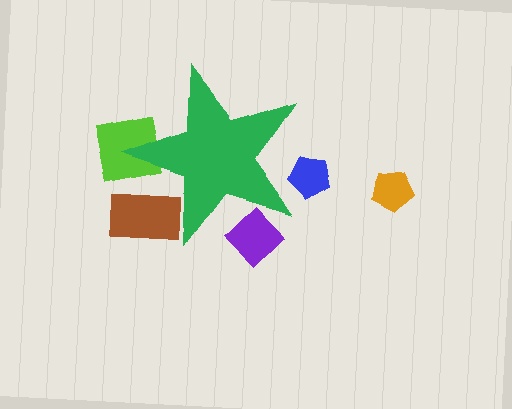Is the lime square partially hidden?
Yes, the lime square is partially hidden behind the green star.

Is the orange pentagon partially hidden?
No, the orange pentagon is fully visible.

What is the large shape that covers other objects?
A green star.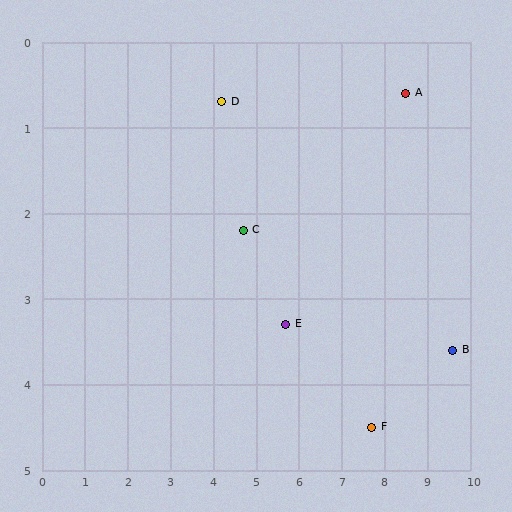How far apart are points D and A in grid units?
Points D and A are about 4.3 grid units apart.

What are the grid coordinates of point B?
Point B is at approximately (9.6, 3.6).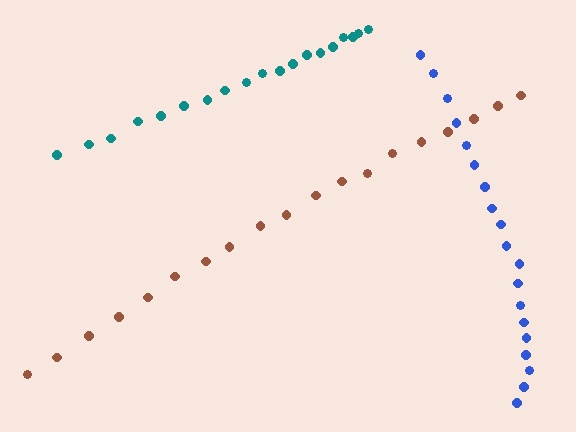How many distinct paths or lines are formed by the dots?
There are 3 distinct paths.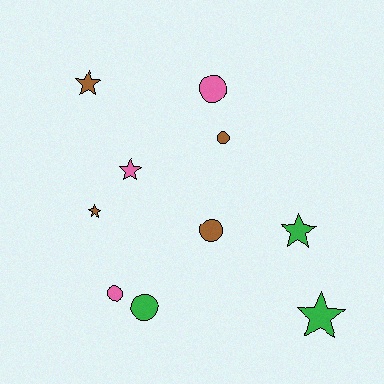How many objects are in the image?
There are 10 objects.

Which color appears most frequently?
Brown, with 4 objects.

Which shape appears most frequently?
Star, with 5 objects.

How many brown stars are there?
There are 2 brown stars.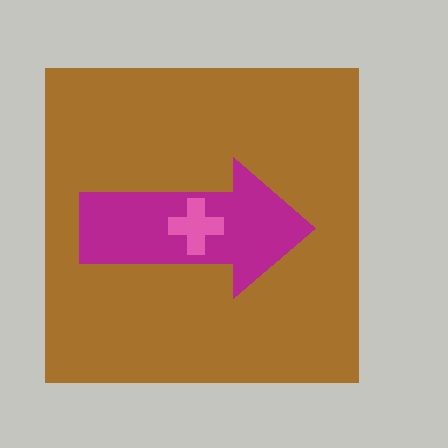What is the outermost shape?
The brown square.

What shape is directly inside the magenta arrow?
The pink cross.